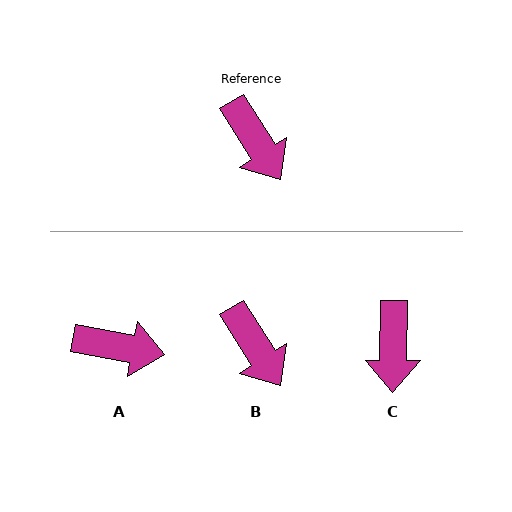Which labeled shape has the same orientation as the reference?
B.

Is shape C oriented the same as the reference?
No, it is off by about 33 degrees.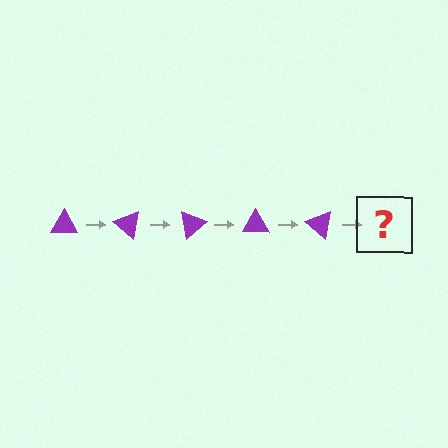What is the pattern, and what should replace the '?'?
The pattern is that the triangle rotates 40 degrees each step. The '?' should be a purple triangle rotated 200 degrees.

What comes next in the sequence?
The next element should be a purple triangle rotated 200 degrees.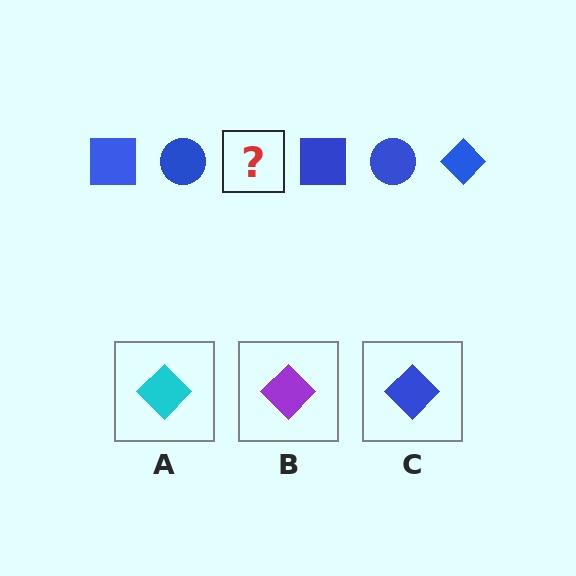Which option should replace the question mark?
Option C.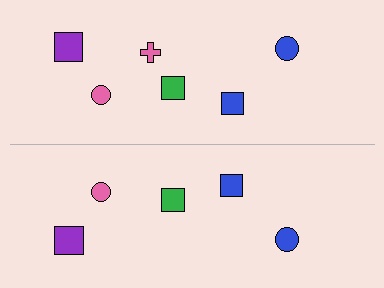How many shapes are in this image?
There are 11 shapes in this image.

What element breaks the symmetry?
A pink cross is missing from the bottom side.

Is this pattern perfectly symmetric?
No, the pattern is not perfectly symmetric. A pink cross is missing from the bottom side.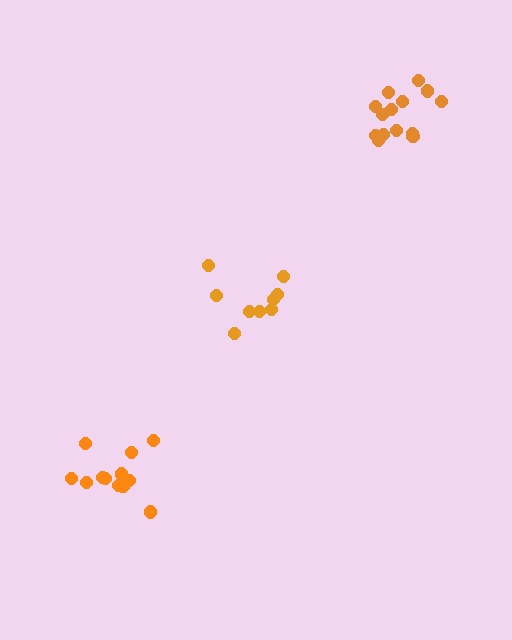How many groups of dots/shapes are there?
There are 3 groups.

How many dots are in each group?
Group 1: 9 dots, Group 2: 14 dots, Group 3: 13 dots (36 total).